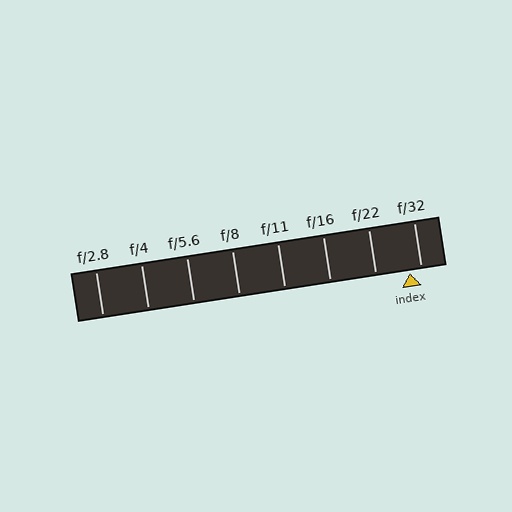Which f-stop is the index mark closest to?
The index mark is closest to f/32.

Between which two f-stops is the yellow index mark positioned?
The index mark is between f/22 and f/32.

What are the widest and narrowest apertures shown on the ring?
The widest aperture shown is f/2.8 and the narrowest is f/32.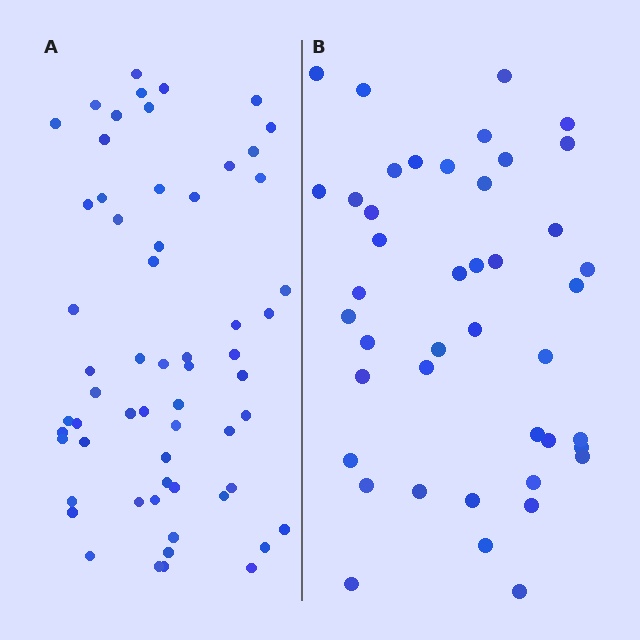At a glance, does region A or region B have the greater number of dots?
Region A (the left region) has more dots.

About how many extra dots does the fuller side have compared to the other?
Region A has approximately 15 more dots than region B.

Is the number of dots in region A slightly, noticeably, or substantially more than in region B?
Region A has noticeably more, but not dramatically so. The ratio is roughly 1.4 to 1.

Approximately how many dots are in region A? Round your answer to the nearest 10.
About 60 dots.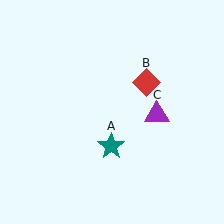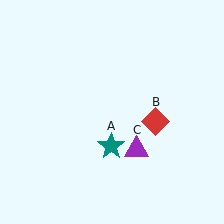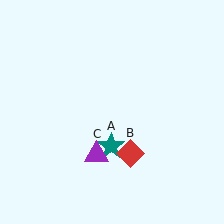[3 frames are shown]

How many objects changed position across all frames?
2 objects changed position: red diamond (object B), purple triangle (object C).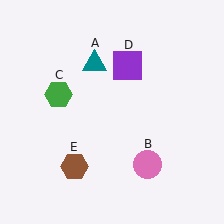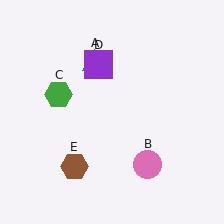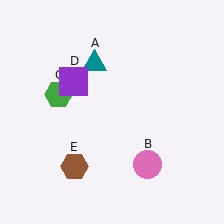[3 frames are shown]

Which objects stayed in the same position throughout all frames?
Teal triangle (object A) and pink circle (object B) and green hexagon (object C) and brown hexagon (object E) remained stationary.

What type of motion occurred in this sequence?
The purple square (object D) rotated counterclockwise around the center of the scene.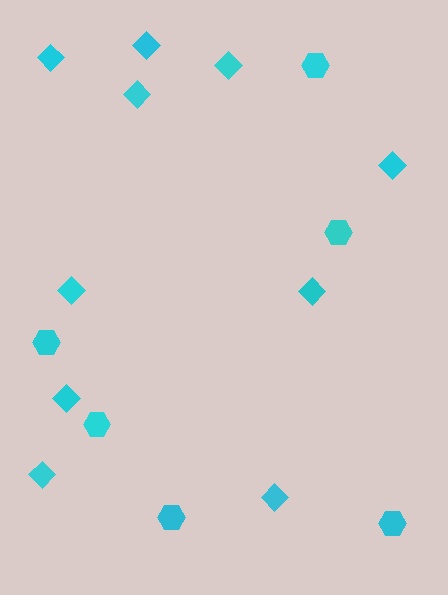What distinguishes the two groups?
There are 2 groups: one group of diamonds (10) and one group of hexagons (6).